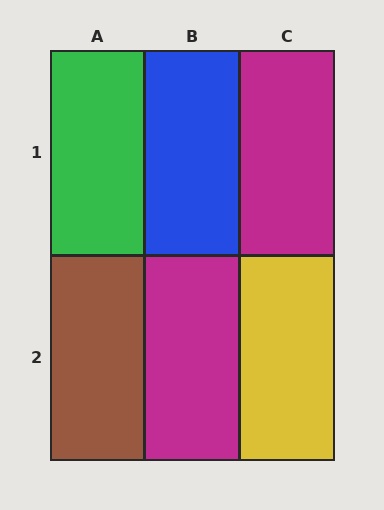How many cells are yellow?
1 cell is yellow.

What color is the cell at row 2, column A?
Brown.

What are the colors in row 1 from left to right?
Green, blue, magenta.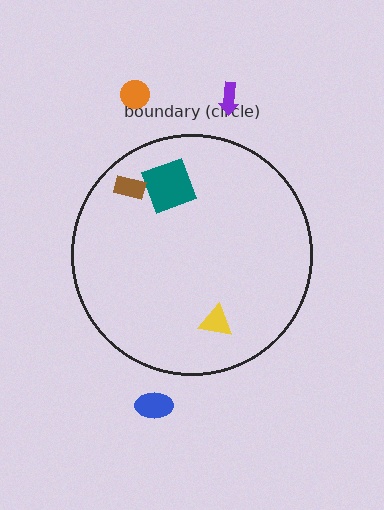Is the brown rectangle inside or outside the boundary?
Inside.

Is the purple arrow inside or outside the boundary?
Outside.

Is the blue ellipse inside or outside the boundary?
Outside.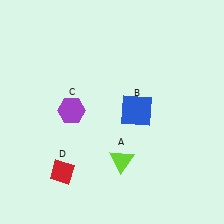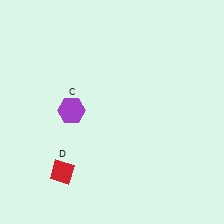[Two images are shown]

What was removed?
The lime triangle (A), the blue square (B) were removed in Image 2.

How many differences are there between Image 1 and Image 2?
There are 2 differences between the two images.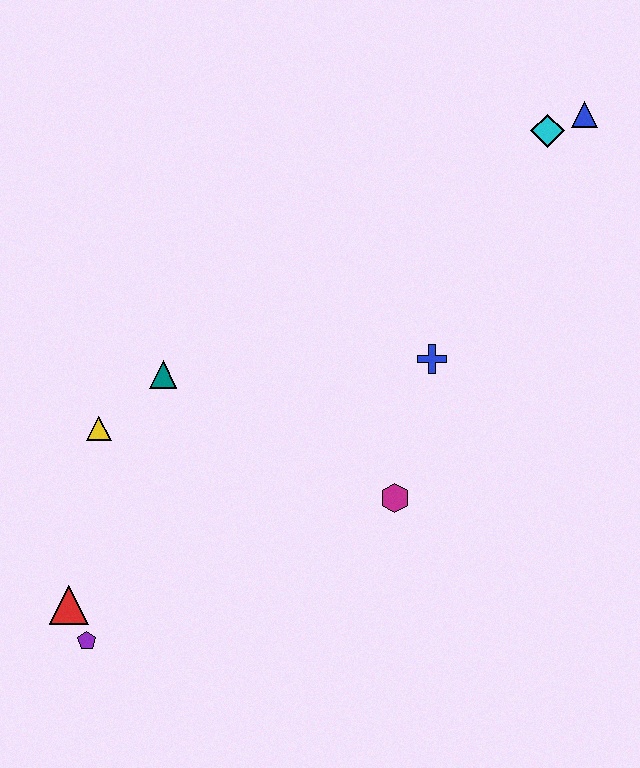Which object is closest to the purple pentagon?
The red triangle is closest to the purple pentagon.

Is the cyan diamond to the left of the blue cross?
No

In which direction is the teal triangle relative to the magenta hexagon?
The teal triangle is to the left of the magenta hexagon.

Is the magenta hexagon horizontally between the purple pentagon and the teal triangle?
No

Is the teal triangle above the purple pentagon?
Yes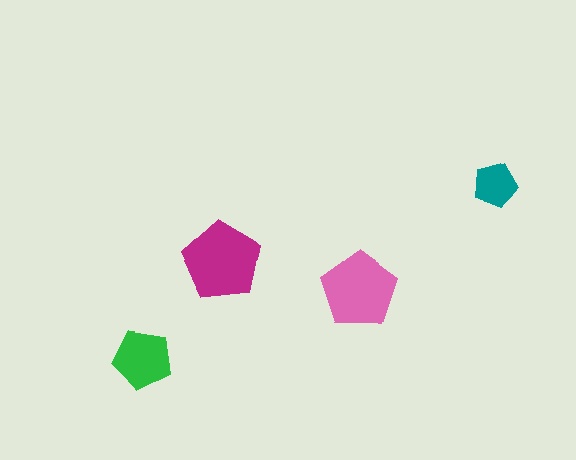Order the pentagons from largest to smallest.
the magenta one, the pink one, the green one, the teal one.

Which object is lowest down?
The green pentagon is bottommost.